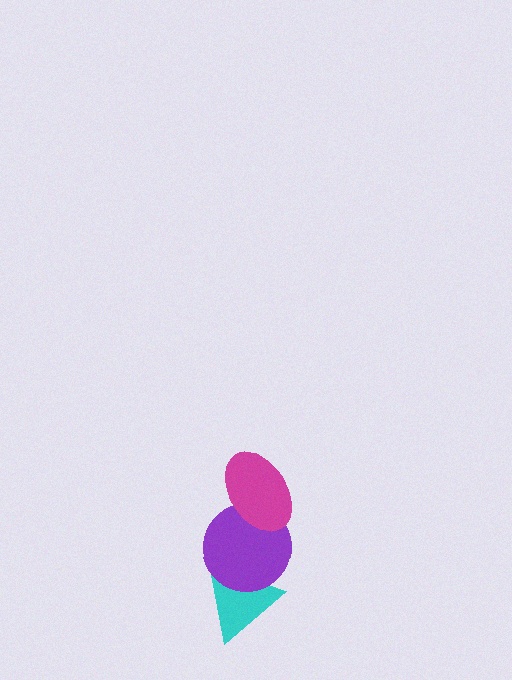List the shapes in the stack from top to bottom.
From top to bottom: the magenta ellipse, the purple circle, the cyan triangle.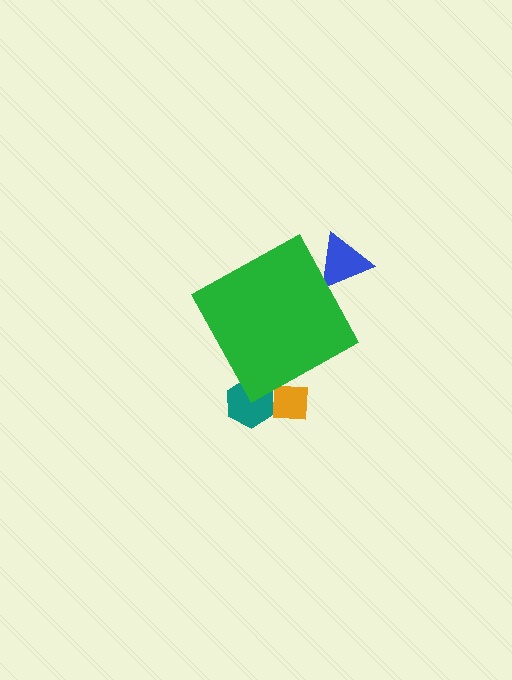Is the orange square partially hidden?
Yes, the orange square is partially hidden behind the green diamond.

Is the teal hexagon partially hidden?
Yes, the teal hexagon is partially hidden behind the green diamond.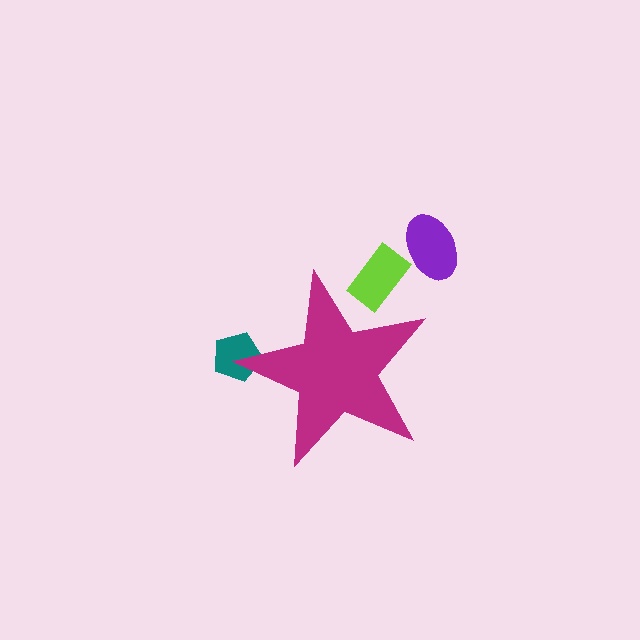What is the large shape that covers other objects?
A magenta star.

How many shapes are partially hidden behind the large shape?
2 shapes are partially hidden.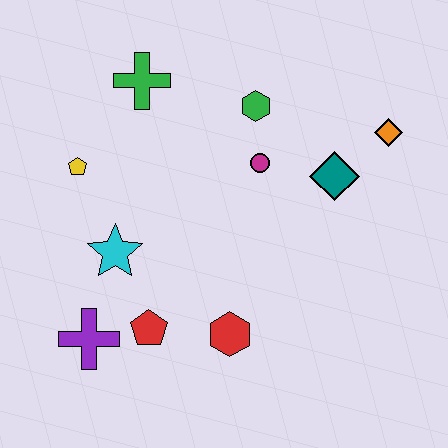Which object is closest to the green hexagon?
The magenta circle is closest to the green hexagon.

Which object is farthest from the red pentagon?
The orange diamond is farthest from the red pentagon.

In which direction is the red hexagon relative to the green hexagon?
The red hexagon is below the green hexagon.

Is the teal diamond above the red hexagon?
Yes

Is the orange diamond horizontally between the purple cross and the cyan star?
No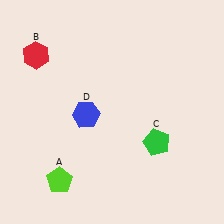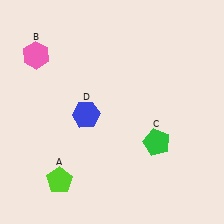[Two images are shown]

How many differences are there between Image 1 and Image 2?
There is 1 difference between the two images.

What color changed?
The hexagon (B) changed from red in Image 1 to pink in Image 2.